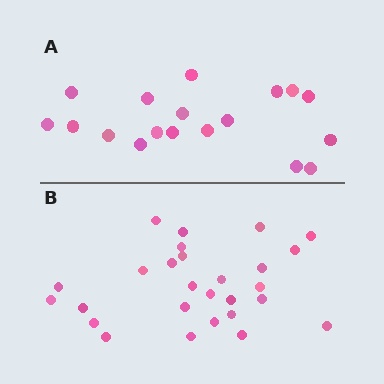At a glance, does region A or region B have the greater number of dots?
Region B (the bottom region) has more dots.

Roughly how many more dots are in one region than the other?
Region B has roughly 8 or so more dots than region A.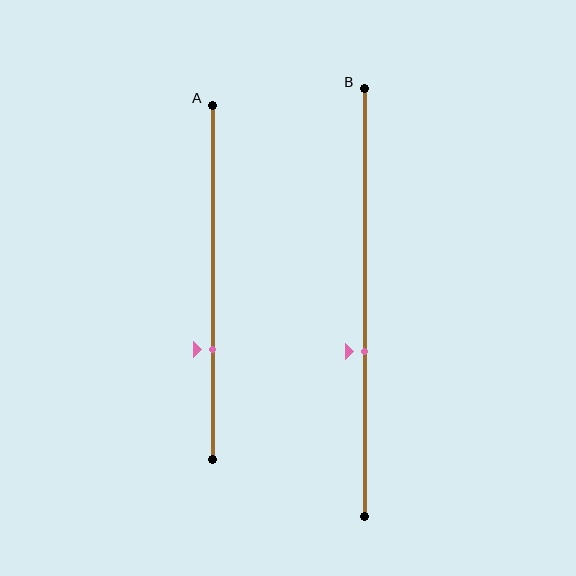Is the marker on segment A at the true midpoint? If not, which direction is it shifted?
No, the marker on segment A is shifted downward by about 19% of the segment length.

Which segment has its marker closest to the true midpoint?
Segment B has its marker closest to the true midpoint.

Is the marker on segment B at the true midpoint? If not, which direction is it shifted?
No, the marker on segment B is shifted downward by about 11% of the segment length.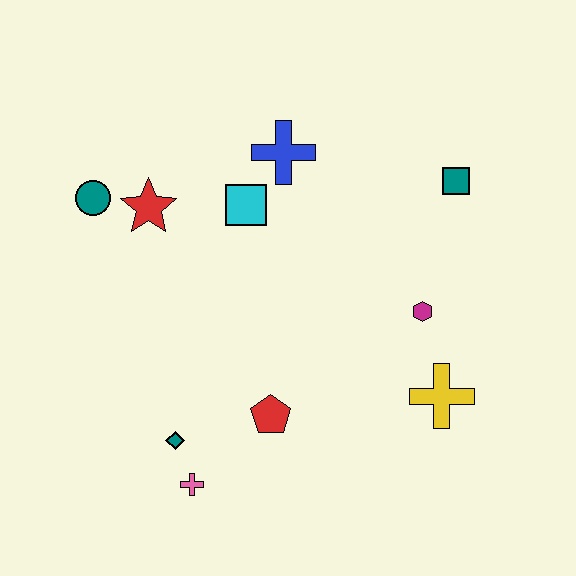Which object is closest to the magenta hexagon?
The yellow cross is closest to the magenta hexagon.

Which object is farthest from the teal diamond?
The teal square is farthest from the teal diamond.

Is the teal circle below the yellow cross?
No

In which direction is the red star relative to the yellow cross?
The red star is to the left of the yellow cross.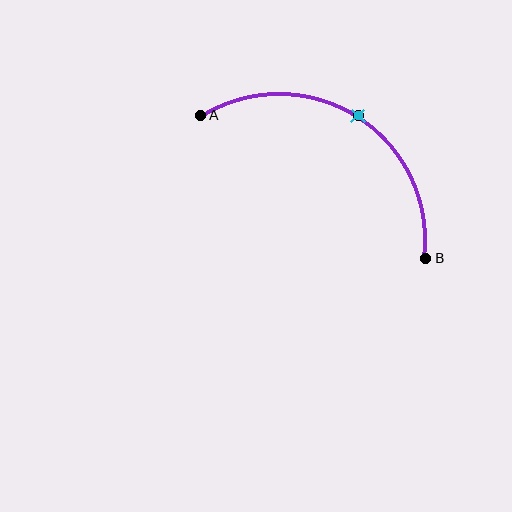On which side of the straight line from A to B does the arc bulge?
The arc bulges above the straight line connecting A and B.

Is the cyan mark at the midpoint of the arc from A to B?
Yes. The cyan mark lies on the arc at equal arc-length from both A and B — it is the arc midpoint.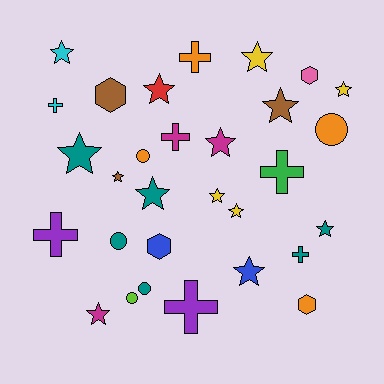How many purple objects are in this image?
There are 2 purple objects.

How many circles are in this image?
There are 5 circles.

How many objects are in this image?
There are 30 objects.